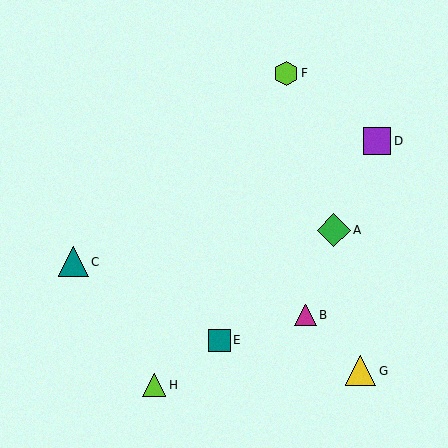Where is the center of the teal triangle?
The center of the teal triangle is at (73, 262).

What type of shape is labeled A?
Shape A is a green diamond.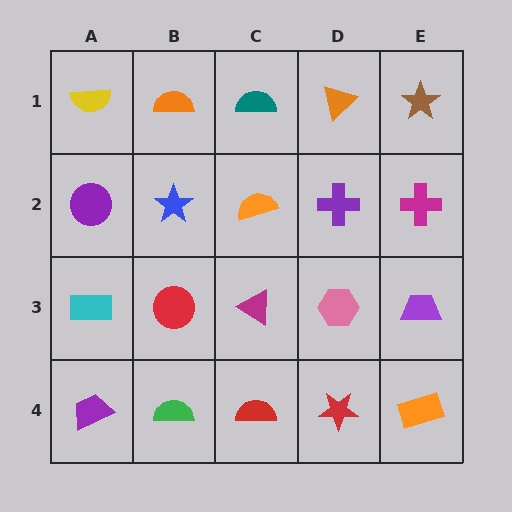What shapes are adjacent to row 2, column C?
A teal semicircle (row 1, column C), a magenta triangle (row 3, column C), a blue star (row 2, column B), a purple cross (row 2, column D).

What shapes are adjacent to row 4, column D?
A pink hexagon (row 3, column D), a red semicircle (row 4, column C), an orange rectangle (row 4, column E).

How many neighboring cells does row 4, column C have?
3.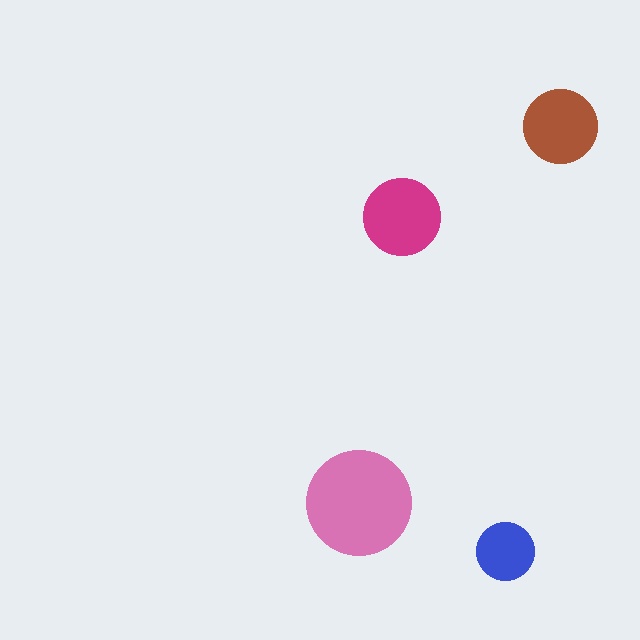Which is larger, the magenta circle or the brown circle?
The magenta one.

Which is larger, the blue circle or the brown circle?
The brown one.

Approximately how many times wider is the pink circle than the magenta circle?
About 1.5 times wider.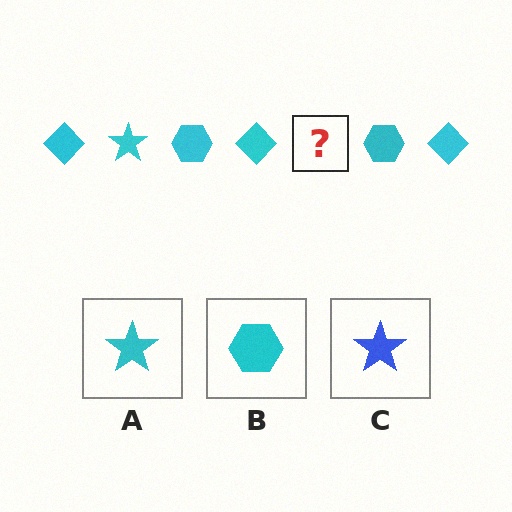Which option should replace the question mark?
Option A.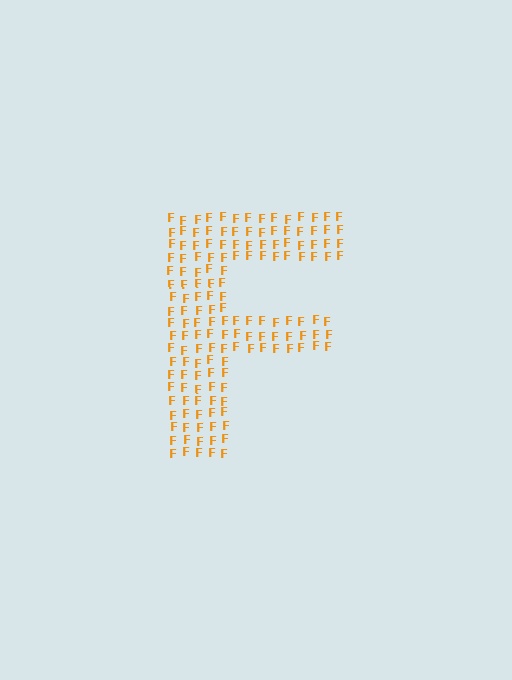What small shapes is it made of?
It is made of small letter F's.